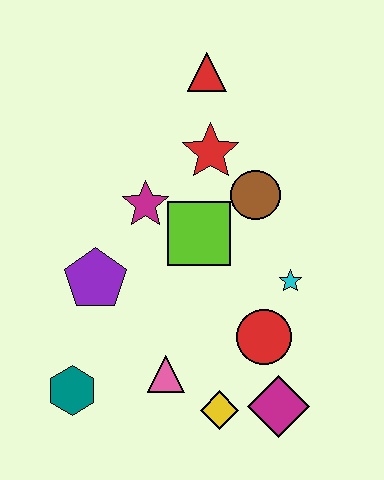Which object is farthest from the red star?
The teal hexagon is farthest from the red star.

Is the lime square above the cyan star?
Yes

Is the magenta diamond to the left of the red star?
No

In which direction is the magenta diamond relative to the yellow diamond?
The magenta diamond is to the right of the yellow diamond.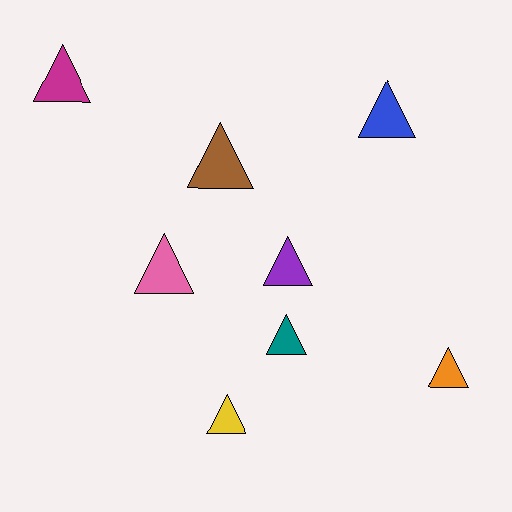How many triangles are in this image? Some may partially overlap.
There are 8 triangles.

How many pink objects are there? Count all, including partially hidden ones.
There is 1 pink object.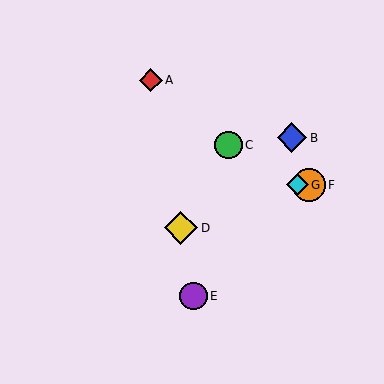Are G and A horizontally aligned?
No, G is at y≈185 and A is at y≈80.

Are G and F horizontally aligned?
Yes, both are at y≈185.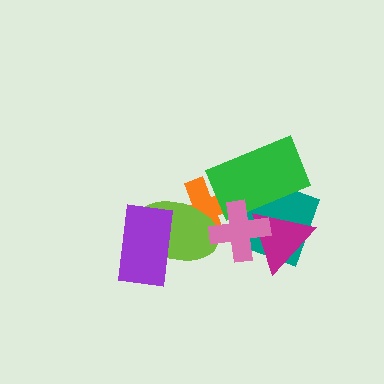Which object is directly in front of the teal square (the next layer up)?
The magenta triangle is directly in front of the teal square.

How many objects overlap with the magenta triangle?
3 objects overlap with the magenta triangle.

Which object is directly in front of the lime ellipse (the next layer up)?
The purple rectangle is directly in front of the lime ellipse.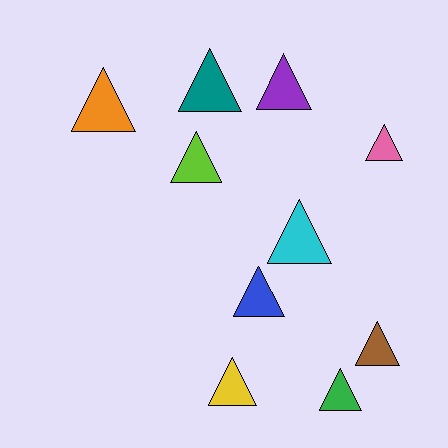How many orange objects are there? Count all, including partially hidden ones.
There is 1 orange object.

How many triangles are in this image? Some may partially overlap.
There are 10 triangles.